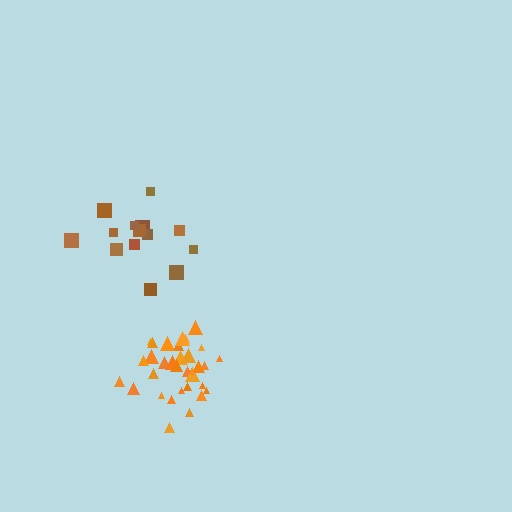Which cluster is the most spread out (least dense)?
Brown.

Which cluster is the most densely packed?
Orange.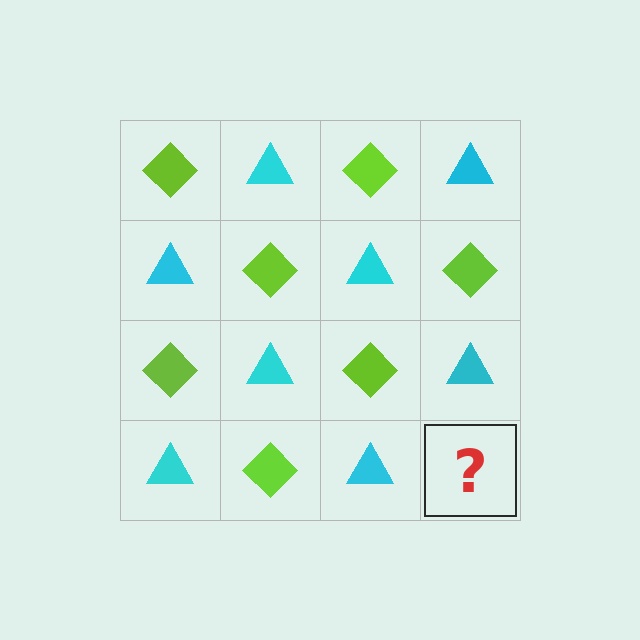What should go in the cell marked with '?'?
The missing cell should contain a lime diamond.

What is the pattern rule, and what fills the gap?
The rule is that it alternates lime diamond and cyan triangle in a checkerboard pattern. The gap should be filled with a lime diamond.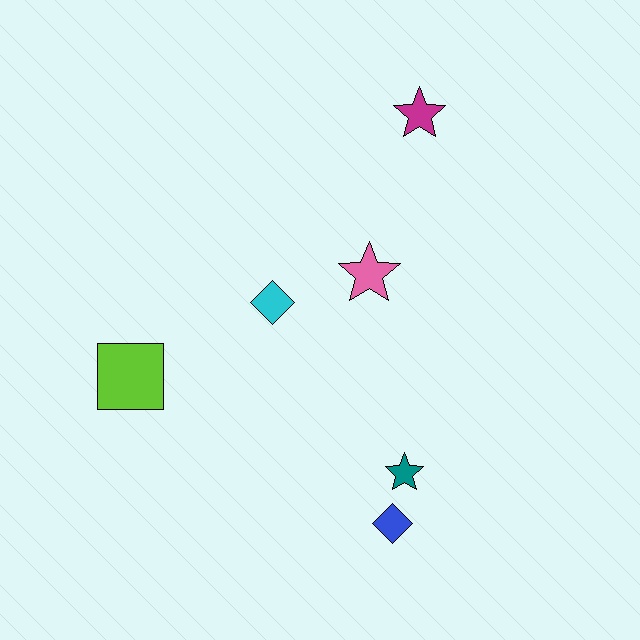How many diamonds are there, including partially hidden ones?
There are 2 diamonds.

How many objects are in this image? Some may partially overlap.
There are 6 objects.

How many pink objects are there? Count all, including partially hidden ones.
There is 1 pink object.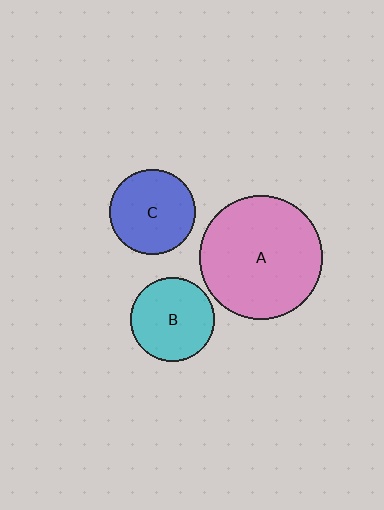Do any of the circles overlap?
No, none of the circles overlap.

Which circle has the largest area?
Circle A (pink).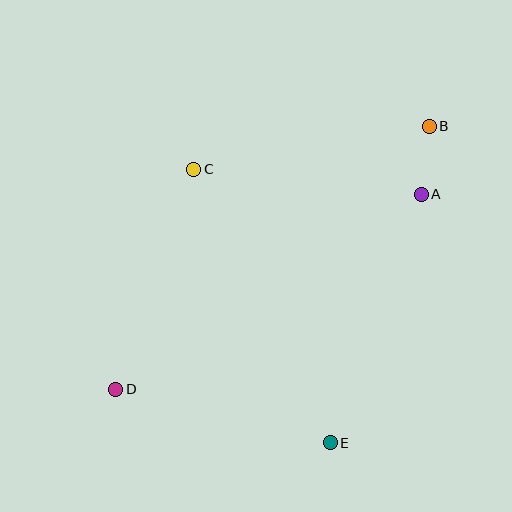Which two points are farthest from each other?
Points B and D are farthest from each other.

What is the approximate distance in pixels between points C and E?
The distance between C and E is approximately 306 pixels.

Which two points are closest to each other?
Points A and B are closest to each other.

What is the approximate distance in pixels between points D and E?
The distance between D and E is approximately 221 pixels.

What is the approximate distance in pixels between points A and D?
The distance between A and D is approximately 363 pixels.